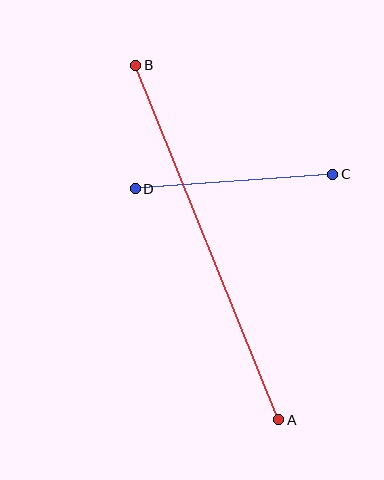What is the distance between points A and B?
The distance is approximately 382 pixels.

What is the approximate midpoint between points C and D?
The midpoint is at approximately (234, 181) pixels.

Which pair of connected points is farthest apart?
Points A and B are farthest apart.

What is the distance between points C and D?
The distance is approximately 198 pixels.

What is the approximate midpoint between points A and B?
The midpoint is at approximately (207, 242) pixels.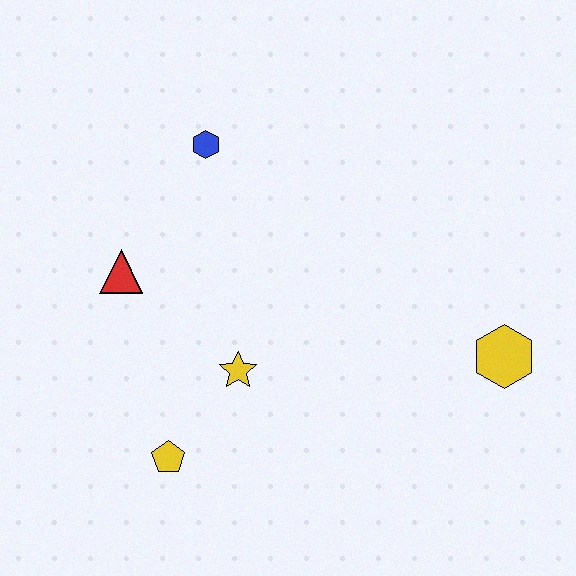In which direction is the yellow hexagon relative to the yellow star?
The yellow hexagon is to the right of the yellow star.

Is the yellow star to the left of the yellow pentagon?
No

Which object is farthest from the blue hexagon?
The yellow hexagon is farthest from the blue hexagon.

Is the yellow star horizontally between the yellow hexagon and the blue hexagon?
Yes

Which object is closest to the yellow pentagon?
The yellow star is closest to the yellow pentagon.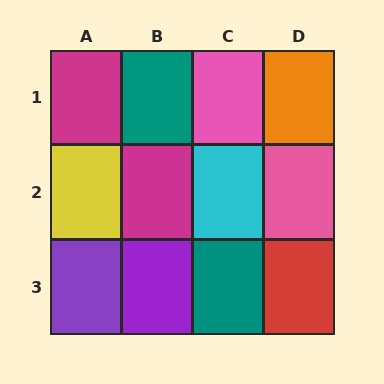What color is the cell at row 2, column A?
Yellow.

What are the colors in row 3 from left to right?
Purple, purple, teal, red.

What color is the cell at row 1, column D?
Orange.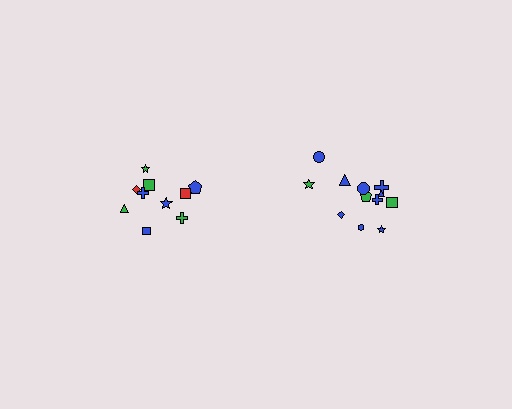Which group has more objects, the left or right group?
The right group.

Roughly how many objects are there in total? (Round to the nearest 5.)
Roughly 20 objects in total.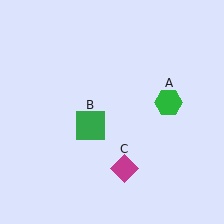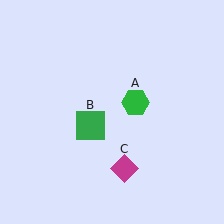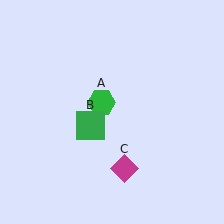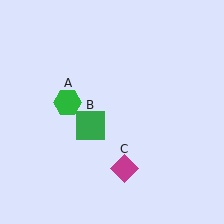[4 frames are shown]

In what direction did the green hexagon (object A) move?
The green hexagon (object A) moved left.